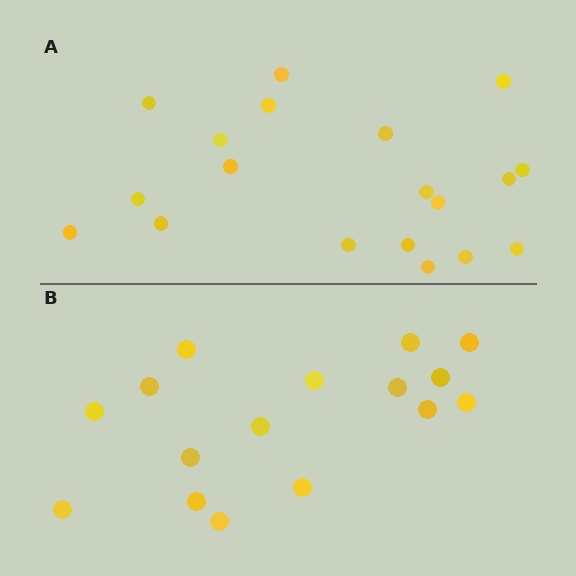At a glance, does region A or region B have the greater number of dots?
Region A (the top region) has more dots.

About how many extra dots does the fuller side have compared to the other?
Region A has just a few more — roughly 2 or 3 more dots than region B.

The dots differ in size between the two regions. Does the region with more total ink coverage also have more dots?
No. Region B has more total ink coverage because its dots are larger, but region A actually contains more individual dots. Total area can be misleading — the number of items is what matters here.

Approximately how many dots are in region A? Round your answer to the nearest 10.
About 20 dots. (The exact count is 19, which rounds to 20.)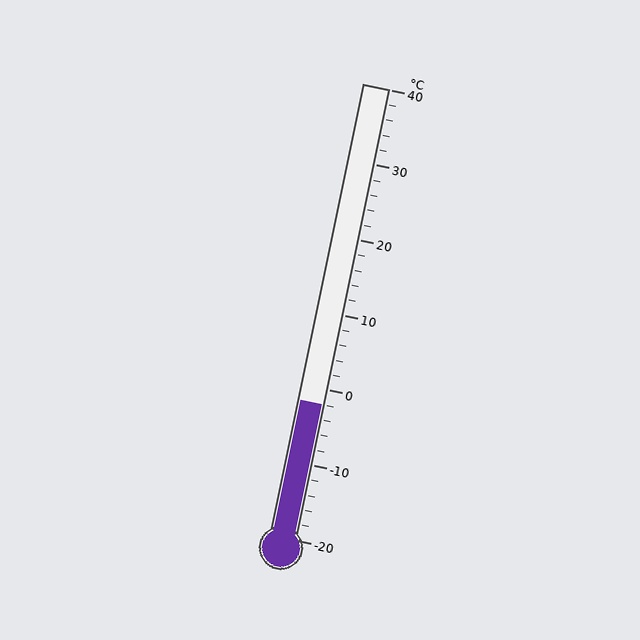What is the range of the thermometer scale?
The thermometer scale ranges from -20°C to 40°C.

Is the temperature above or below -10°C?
The temperature is above -10°C.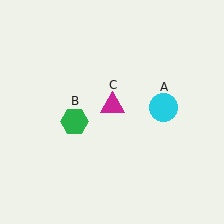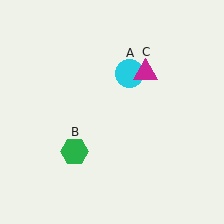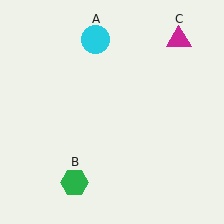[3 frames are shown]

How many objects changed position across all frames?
3 objects changed position: cyan circle (object A), green hexagon (object B), magenta triangle (object C).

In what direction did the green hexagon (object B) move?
The green hexagon (object B) moved down.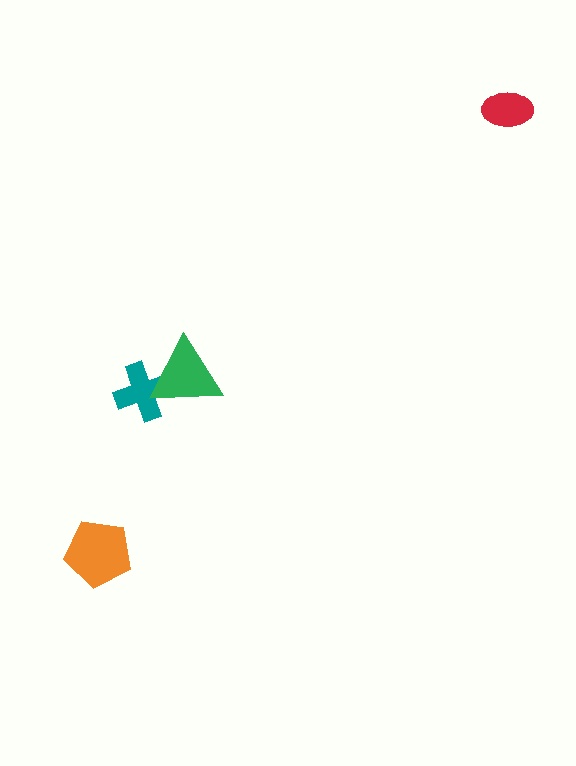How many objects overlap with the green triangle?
1 object overlaps with the green triangle.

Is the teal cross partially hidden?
Yes, it is partially covered by another shape.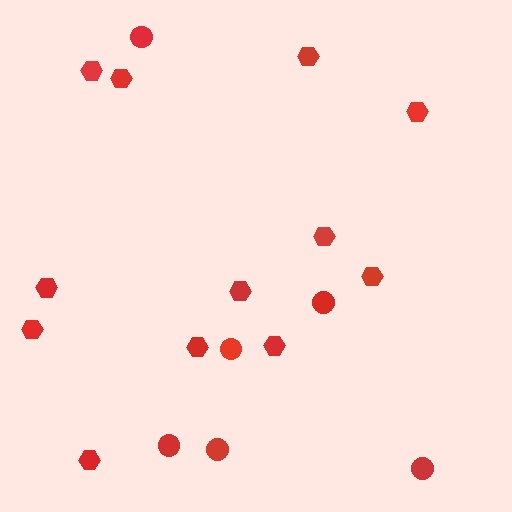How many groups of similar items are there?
There are 2 groups: one group of circles (6) and one group of hexagons (12).